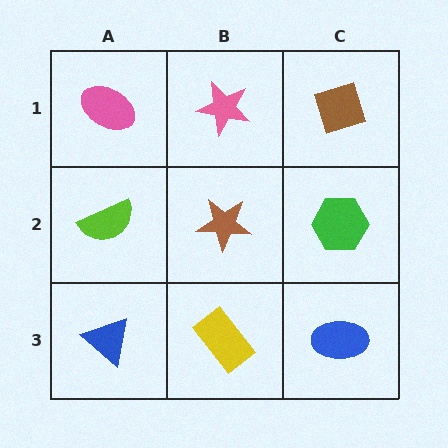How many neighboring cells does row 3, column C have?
2.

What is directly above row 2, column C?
A brown diamond.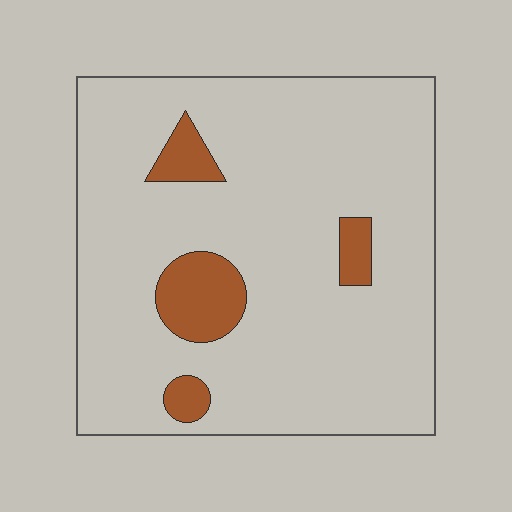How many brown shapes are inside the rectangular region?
4.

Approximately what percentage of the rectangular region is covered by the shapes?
Approximately 10%.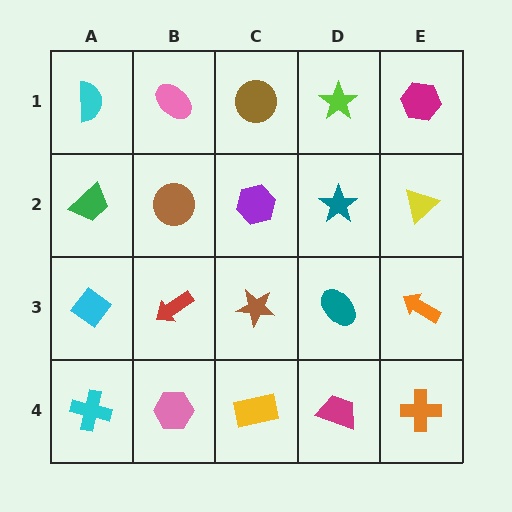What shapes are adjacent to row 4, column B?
A red arrow (row 3, column B), a cyan cross (row 4, column A), a yellow rectangle (row 4, column C).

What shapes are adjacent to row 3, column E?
A yellow triangle (row 2, column E), an orange cross (row 4, column E), a teal ellipse (row 3, column D).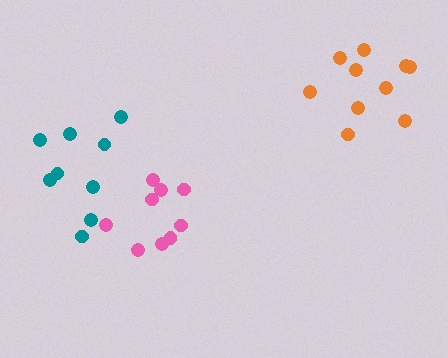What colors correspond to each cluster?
The clusters are colored: teal, pink, orange.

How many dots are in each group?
Group 1: 9 dots, Group 2: 9 dots, Group 3: 10 dots (28 total).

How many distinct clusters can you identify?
There are 3 distinct clusters.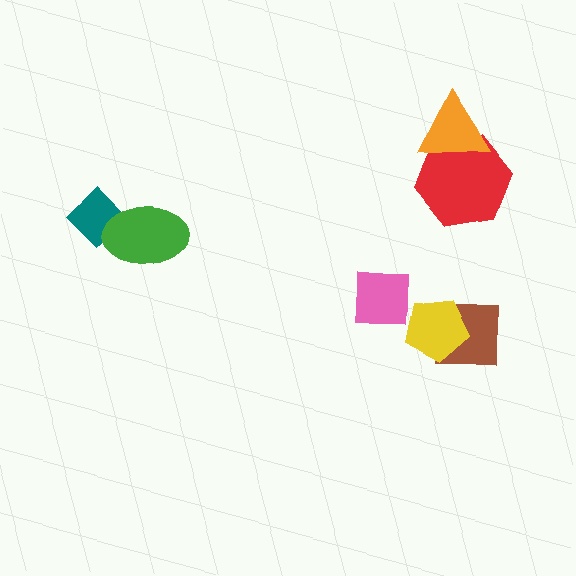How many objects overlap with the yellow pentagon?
1 object overlaps with the yellow pentagon.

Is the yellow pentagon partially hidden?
No, no other shape covers it.